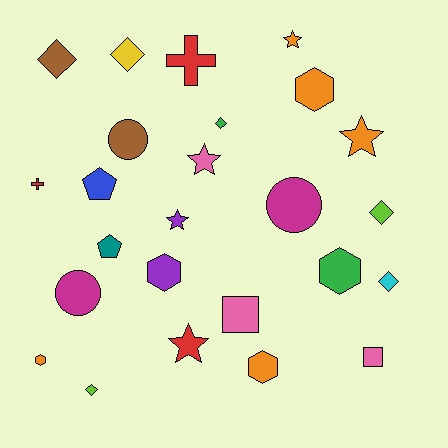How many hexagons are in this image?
There are 5 hexagons.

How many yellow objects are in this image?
There is 1 yellow object.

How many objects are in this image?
There are 25 objects.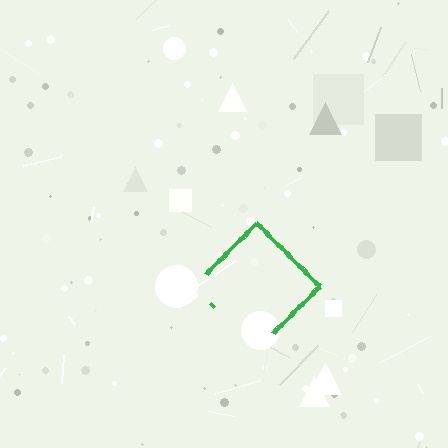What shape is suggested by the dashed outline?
The dashed outline suggests a diamond.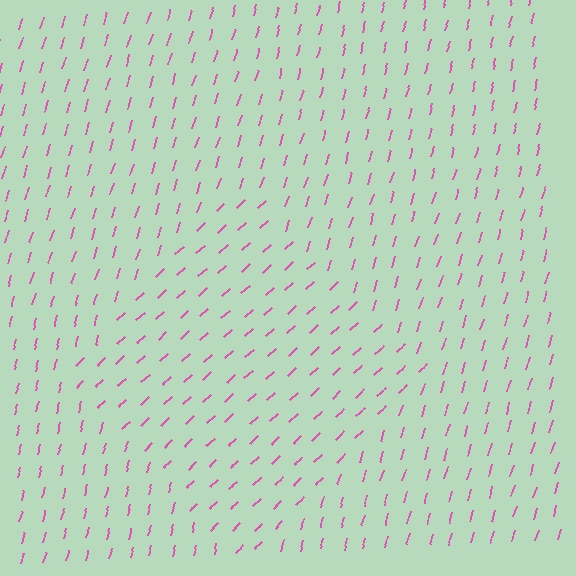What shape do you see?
I see a diamond.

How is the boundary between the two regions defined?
The boundary is defined purely by a change in line orientation (approximately 30 degrees difference). All lines are the same color and thickness.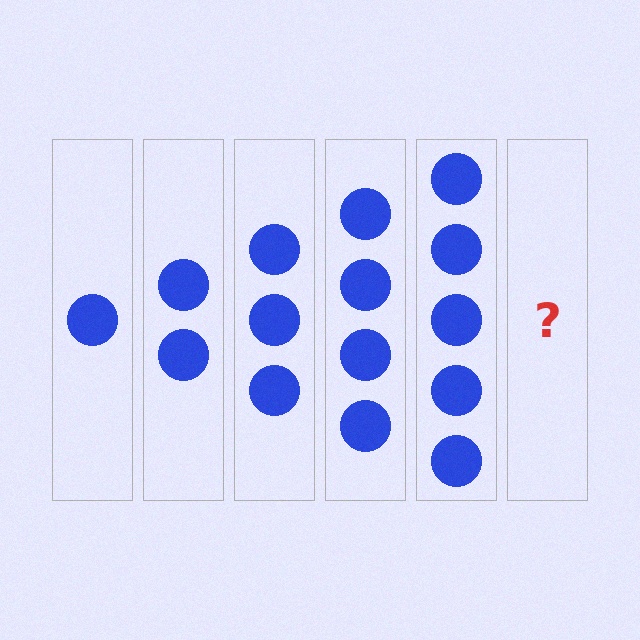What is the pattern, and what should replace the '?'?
The pattern is that each step adds one more circle. The '?' should be 6 circles.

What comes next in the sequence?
The next element should be 6 circles.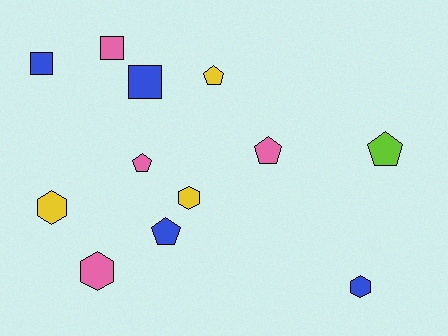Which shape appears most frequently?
Pentagon, with 5 objects.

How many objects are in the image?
There are 12 objects.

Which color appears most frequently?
Blue, with 4 objects.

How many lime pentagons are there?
There is 1 lime pentagon.